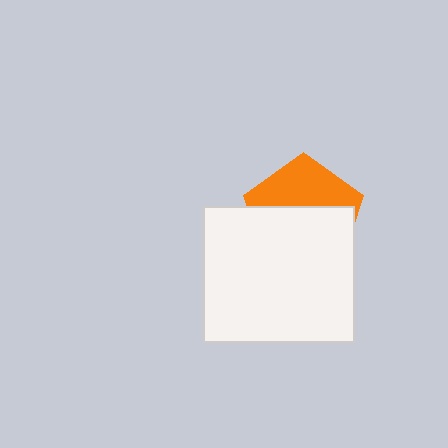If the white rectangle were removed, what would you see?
You would see the complete orange pentagon.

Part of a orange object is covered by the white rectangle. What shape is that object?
It is a pentagon.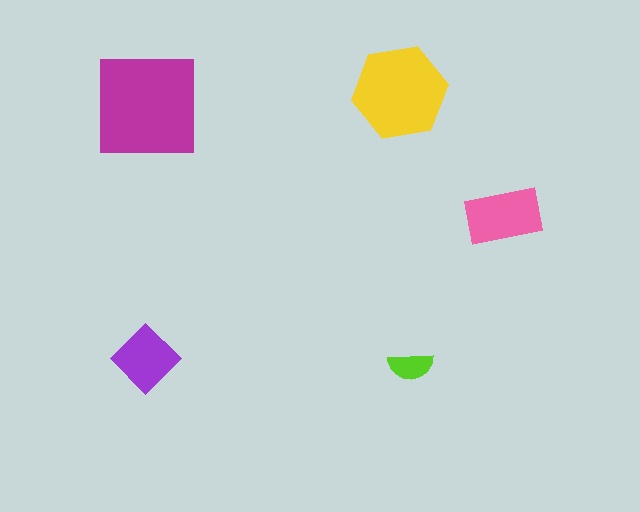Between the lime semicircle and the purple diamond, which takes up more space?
The purple diamond.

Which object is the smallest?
The lime semicircle.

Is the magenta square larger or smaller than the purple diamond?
Larger.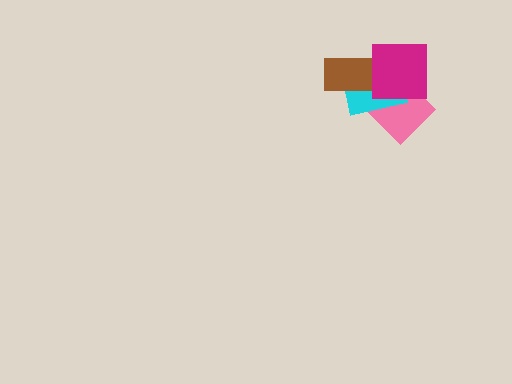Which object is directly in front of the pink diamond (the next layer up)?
The cyan rectangle is directly in front of the pink diamond.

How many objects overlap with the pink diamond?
2 objects overlap with the pink diamond.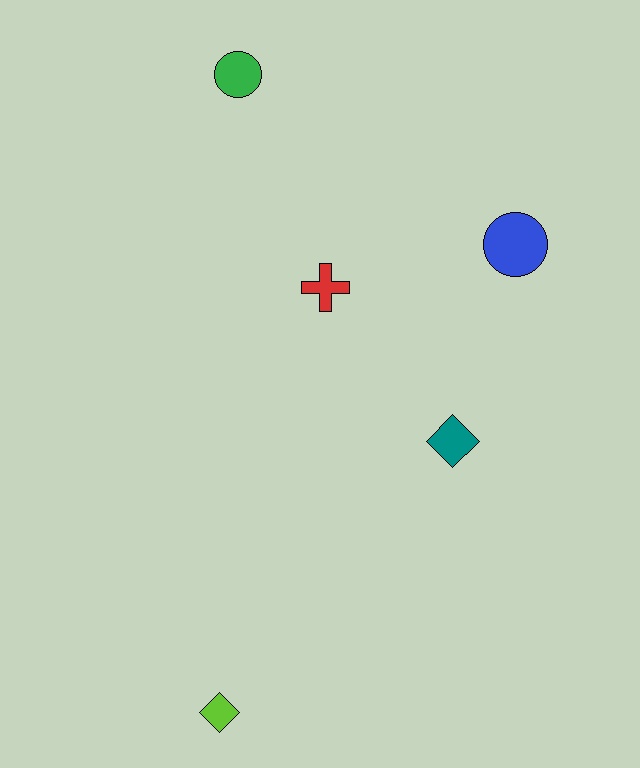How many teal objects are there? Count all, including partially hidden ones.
There is 1 teal object.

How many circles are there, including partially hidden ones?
There are 2 circles.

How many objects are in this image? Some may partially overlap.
There are 5 objects.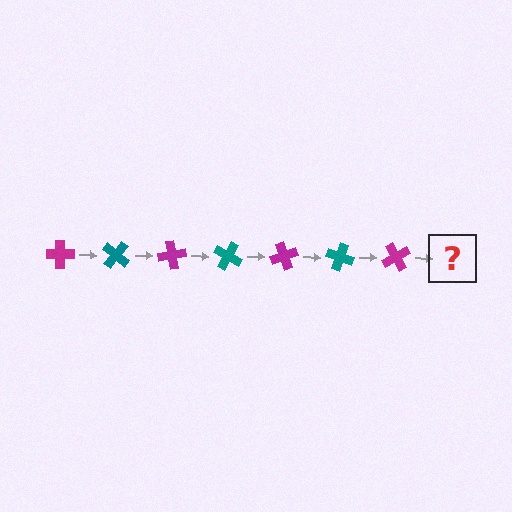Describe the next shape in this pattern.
It should be a teal cross, rotated 280 degrees from the start.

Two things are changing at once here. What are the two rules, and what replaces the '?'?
The two rules are that it rotates 40 degrees each step and the color cycles through magenta and teal. The '?' should be a teal cross, rotated 280 degrees from the start.